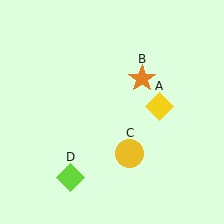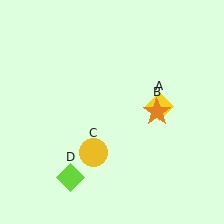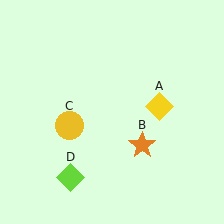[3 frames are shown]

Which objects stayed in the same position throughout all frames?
Yellow diamond (object A) and lime diamond (object D) remained stationary.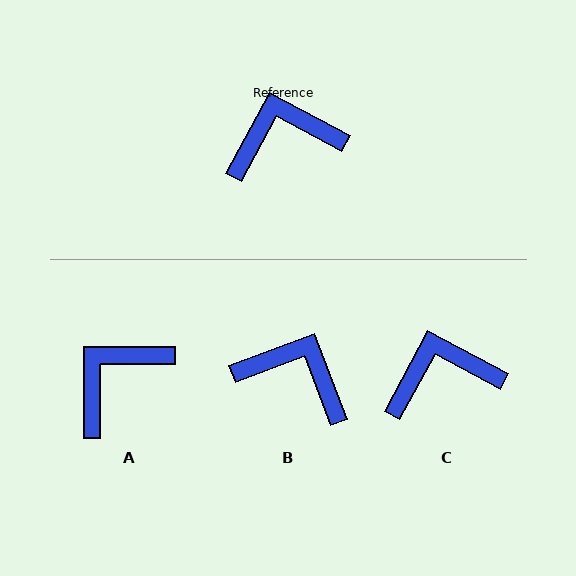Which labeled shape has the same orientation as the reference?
C.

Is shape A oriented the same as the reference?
No, it is off by about 28 degrees.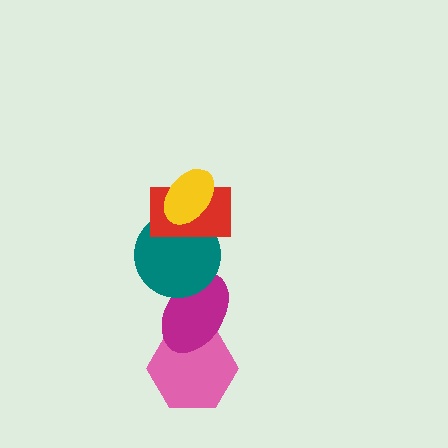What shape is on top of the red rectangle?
The yellow ellipse is on top of the red rectangle.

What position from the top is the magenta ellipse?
The magenta ellipse is 4th from the top.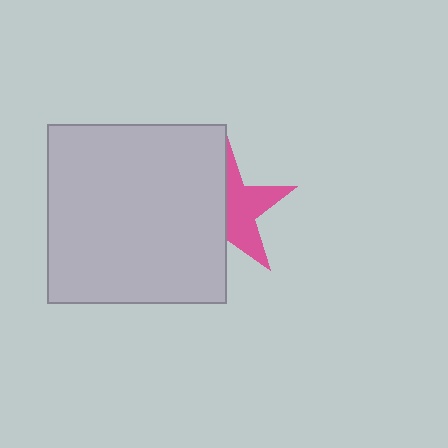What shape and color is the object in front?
The object in front is a light gray square.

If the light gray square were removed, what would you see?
You would see the complete pink star.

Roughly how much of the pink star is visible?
About half of it is visible (roughly 48%).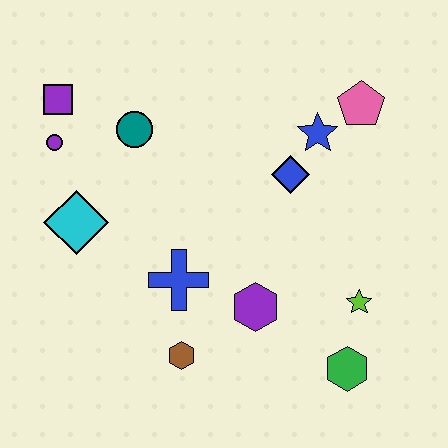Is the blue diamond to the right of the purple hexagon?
Yes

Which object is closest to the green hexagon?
The lime star is closest to the green hexagon.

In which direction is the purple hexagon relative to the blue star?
The purple hexagon is below the blue star.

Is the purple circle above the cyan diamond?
Yes